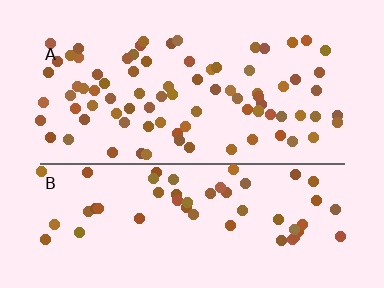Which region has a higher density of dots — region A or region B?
A (the top).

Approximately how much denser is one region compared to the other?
Approximately 1.4× — region A over region B.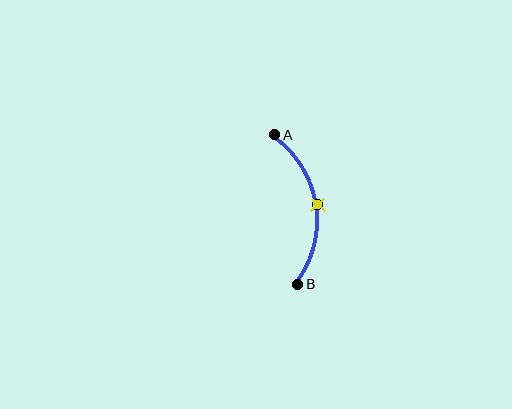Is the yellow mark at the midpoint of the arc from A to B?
Yes. The yellow mark lies on the arc at equal arc-length from both A and B — it is the arc midpoint.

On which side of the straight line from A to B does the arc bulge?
The arc bulges to the right of the straight line connecting A and B.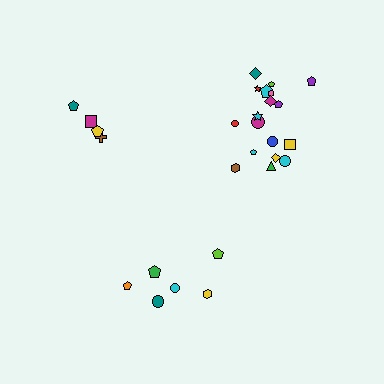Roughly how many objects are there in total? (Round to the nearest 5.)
Roughly 30 objects in total.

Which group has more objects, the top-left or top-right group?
The top-right group.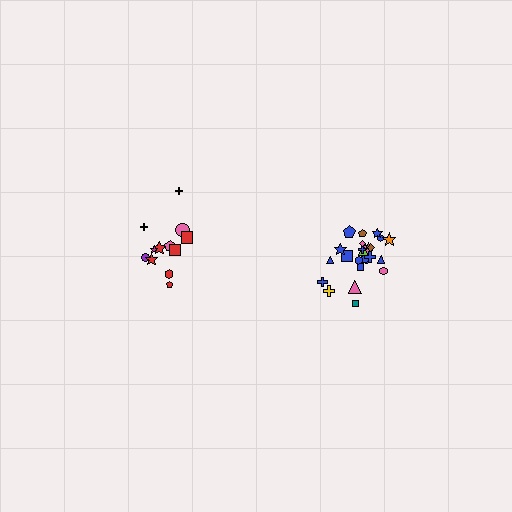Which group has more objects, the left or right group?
The right group.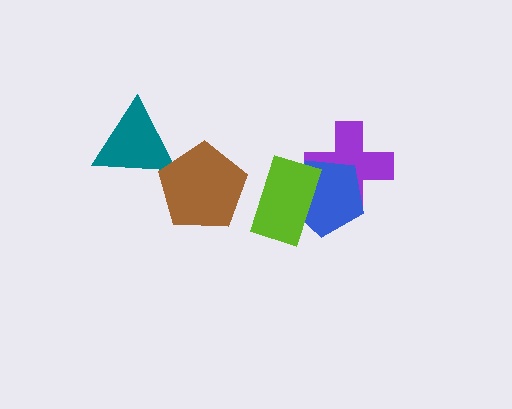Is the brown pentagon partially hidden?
No, no other shape covers it.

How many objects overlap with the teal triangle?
1 object overlaps with the teal triangle.